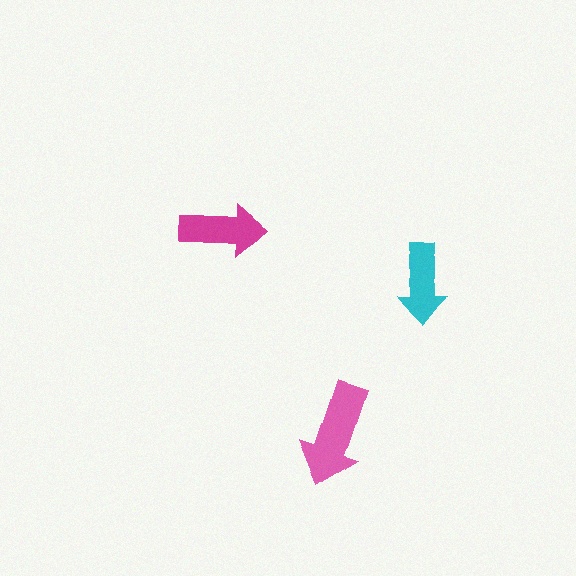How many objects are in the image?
There are 3 objects in the image.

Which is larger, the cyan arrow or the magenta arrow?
The magenta one.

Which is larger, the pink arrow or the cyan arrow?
The pink one.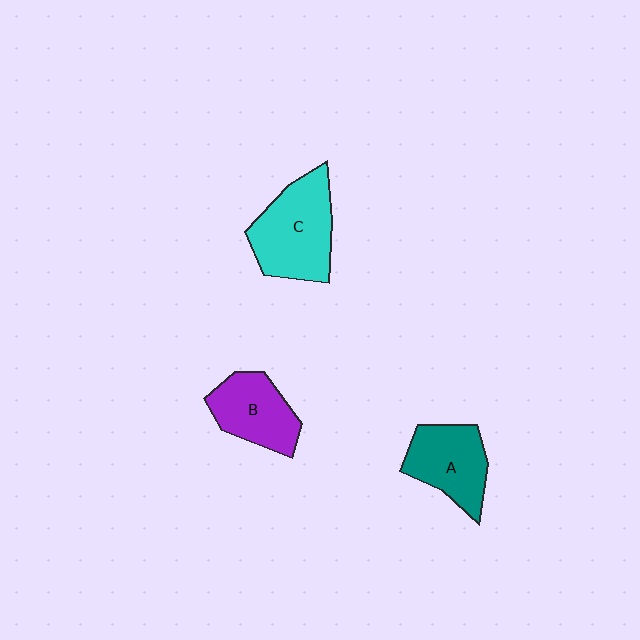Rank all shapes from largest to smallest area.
From largest to smallest: C (cyan), A (teal), B (purple).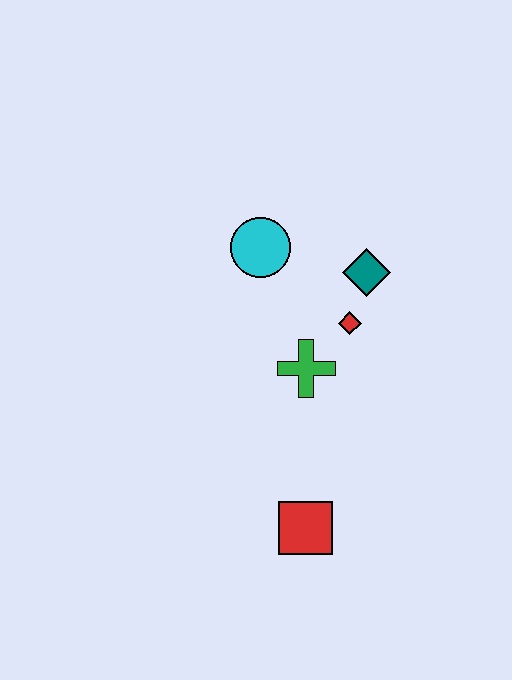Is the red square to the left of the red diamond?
Yes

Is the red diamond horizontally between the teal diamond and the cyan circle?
Yes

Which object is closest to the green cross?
The red diamond is closest to the green cross.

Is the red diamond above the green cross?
Yes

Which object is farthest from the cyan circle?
The red square is farthest from the cyan circle.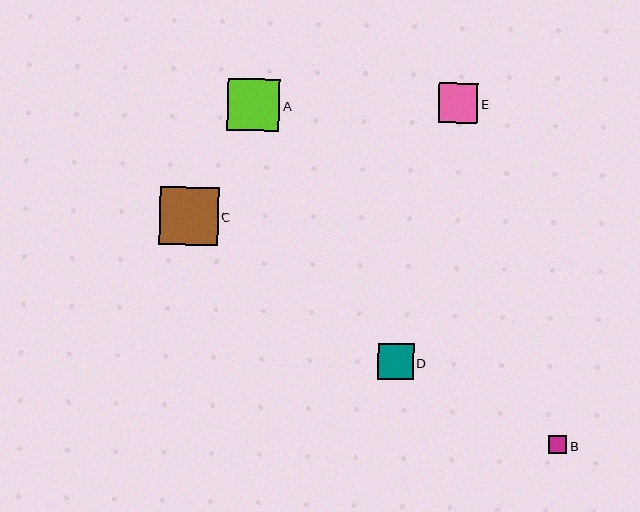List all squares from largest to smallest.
From largest to smallest: C, A, E, D, B.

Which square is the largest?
Square C is the largest with a size of approximately 59 pixels.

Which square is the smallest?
Square B is the smallest with a size of approximately 18 pixels.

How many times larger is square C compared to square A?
Square C is approximately 1.1 times the size of square A.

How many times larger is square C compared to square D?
Square C is approximately 1.6 times the size of square D.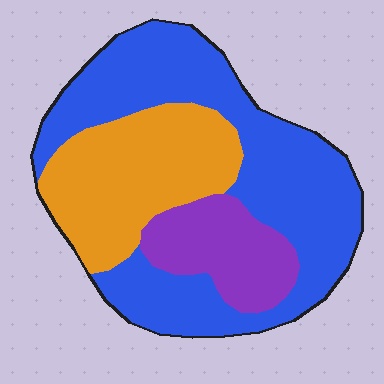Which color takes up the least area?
Purple, at roughly 15%.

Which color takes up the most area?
Blue, at roughly 55%.